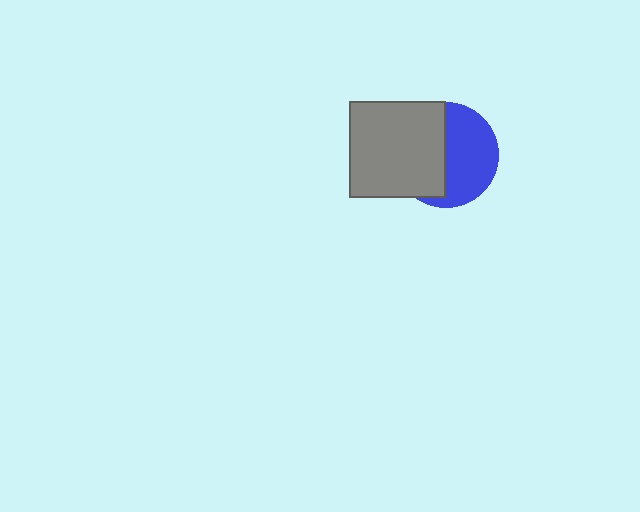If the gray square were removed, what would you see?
You would see the complete blue circle.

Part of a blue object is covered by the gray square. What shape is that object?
It is a circle.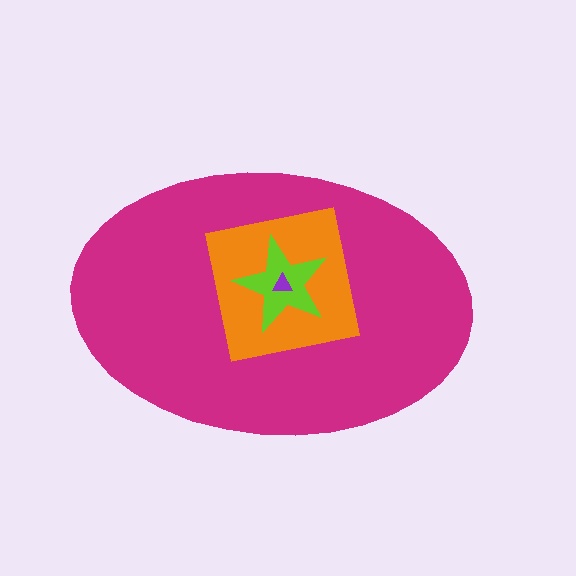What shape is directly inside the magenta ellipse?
The orange square.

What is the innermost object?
The purple triangle.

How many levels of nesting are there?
4.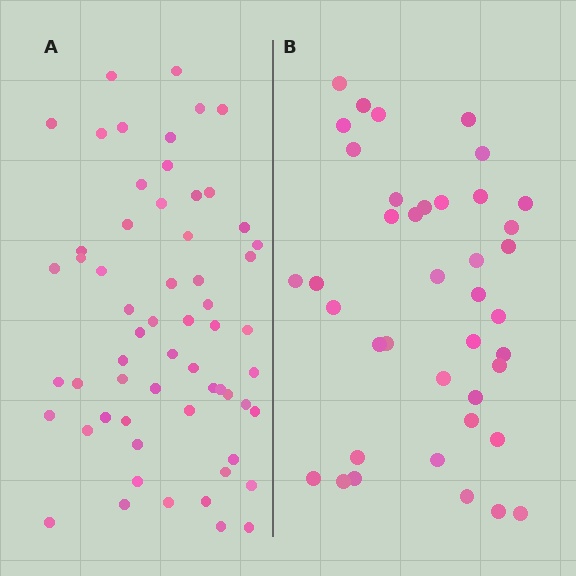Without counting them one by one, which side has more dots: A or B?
Region A (the left region) has more dots.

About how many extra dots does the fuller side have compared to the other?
Region A has approximately 20 more dots than region B.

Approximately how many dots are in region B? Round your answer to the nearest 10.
About 40 dots.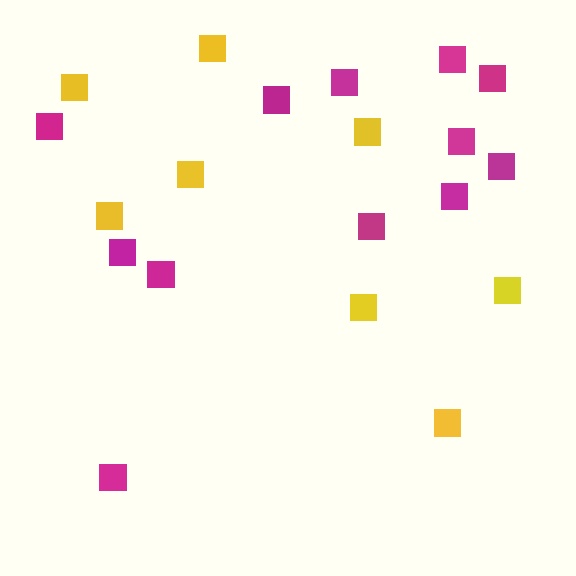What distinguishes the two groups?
There are 2 groups: one group of magenta squares (12) and one group of yellow squares (8).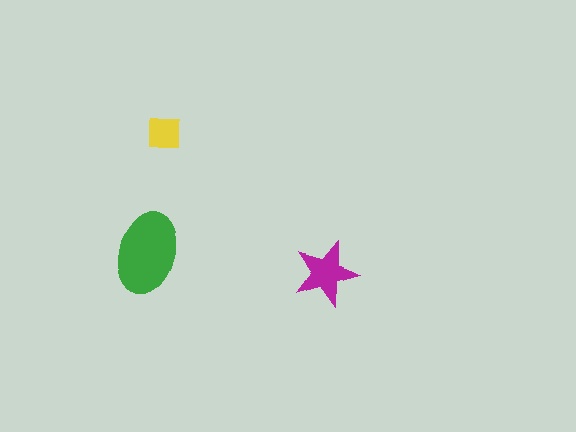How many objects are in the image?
There are 3 objects in the image.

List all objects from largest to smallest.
The green ellipse, the magenta star, the yellow square.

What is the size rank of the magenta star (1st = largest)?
2nd.